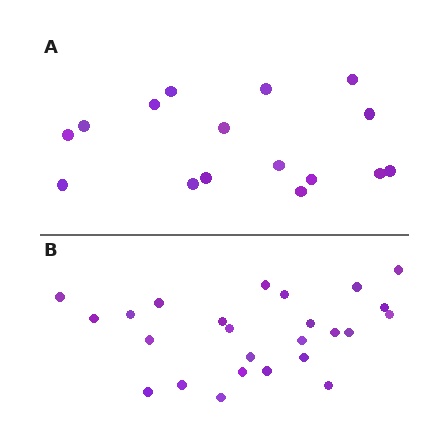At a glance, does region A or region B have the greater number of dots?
Region B (the bottom region) has more dots.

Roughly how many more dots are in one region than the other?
Region B has roughly 8 or so more dots than region A.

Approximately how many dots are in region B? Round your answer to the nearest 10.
About 20 dots. (The exact count is 25, which rounds to 20.)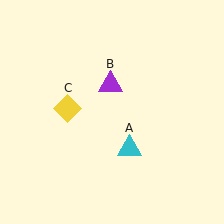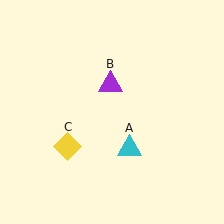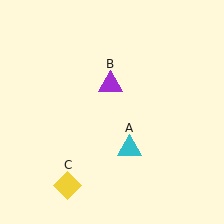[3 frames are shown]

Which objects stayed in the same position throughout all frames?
Cyan triangle (object A) and purple triangle (object B) remained stationary.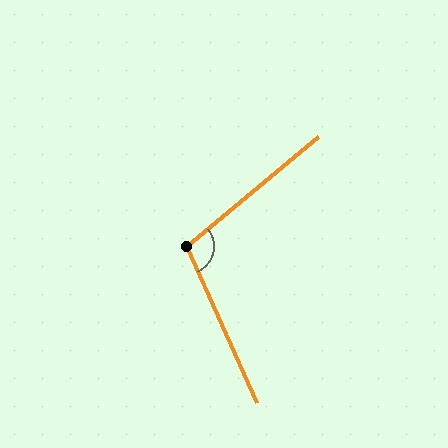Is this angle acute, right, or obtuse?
It is obtuse.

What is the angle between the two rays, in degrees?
Approximately 106 degrees.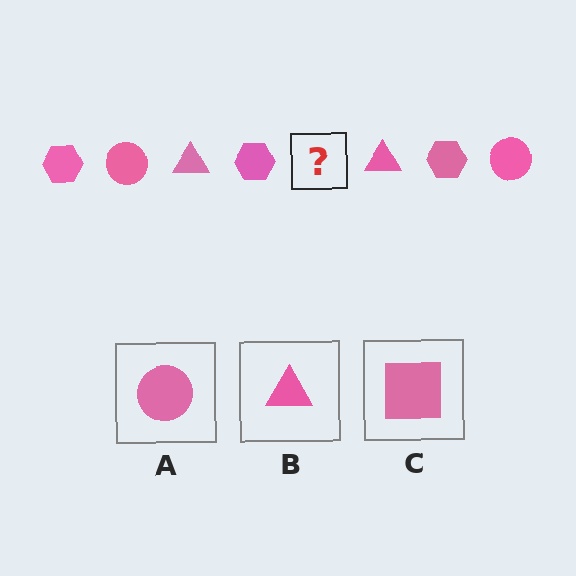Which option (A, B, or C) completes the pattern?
A.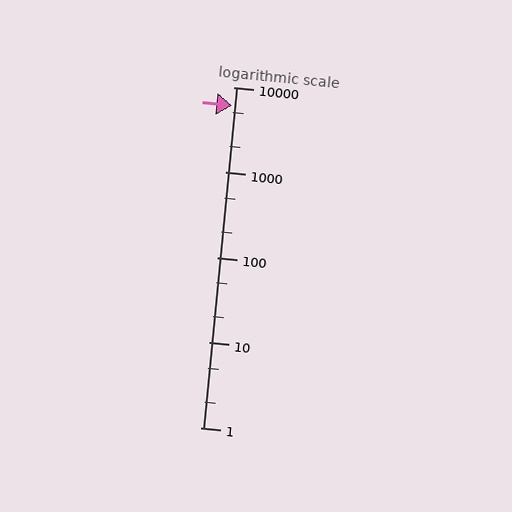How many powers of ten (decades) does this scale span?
The scale spans 4 decades, from 1 to 10000.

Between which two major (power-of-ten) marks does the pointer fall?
The pointer is between 1000 and 10000.